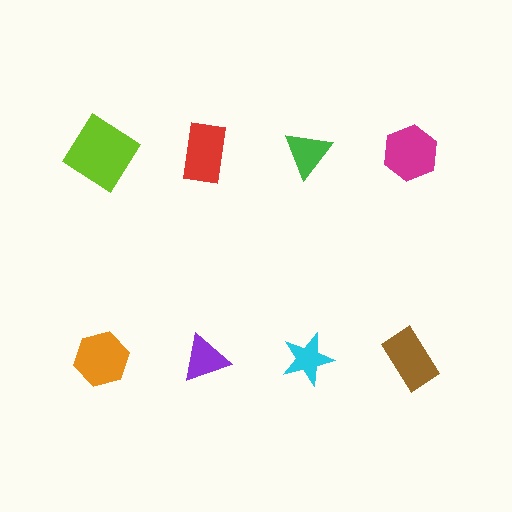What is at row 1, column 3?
A green triangle.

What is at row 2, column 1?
An orange hexagon.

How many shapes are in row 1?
4 shapes.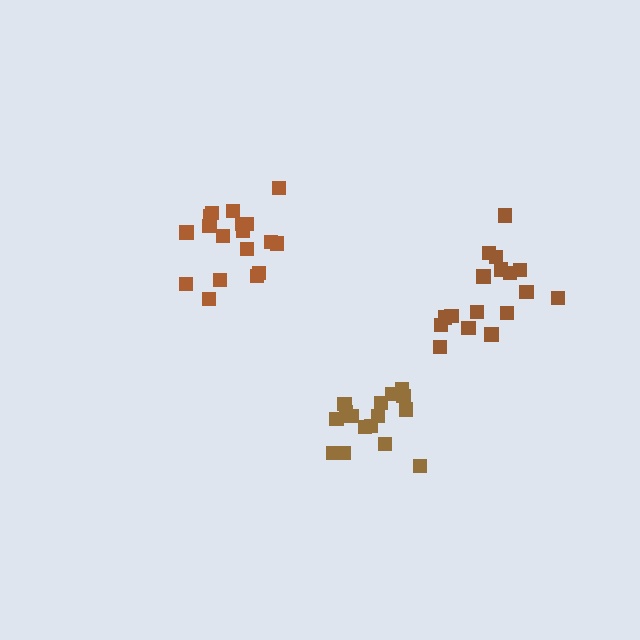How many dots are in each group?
Group 1: 16 dots, Group 2: 17 dots, Group 3: 18 dots (51 total).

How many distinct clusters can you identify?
There are 3 distinct clusters.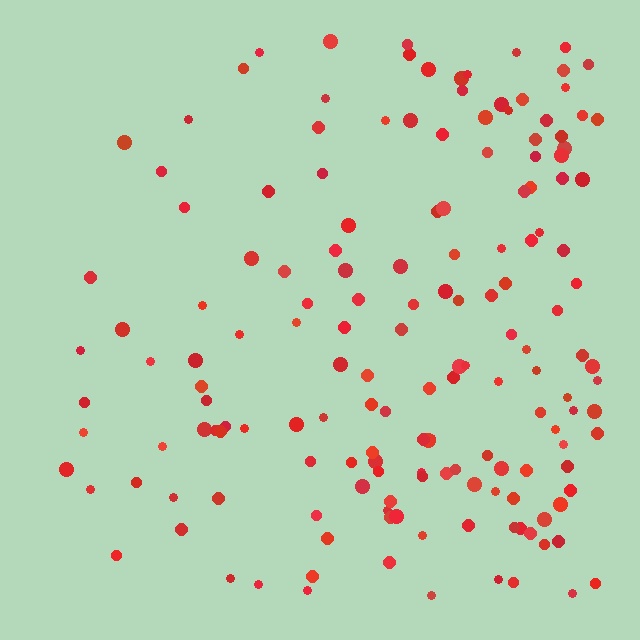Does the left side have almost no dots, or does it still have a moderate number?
Still a moderate number, just noticeably fewer than the right.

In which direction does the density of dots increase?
From left to right, with the right side densest.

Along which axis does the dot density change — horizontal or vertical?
Horizontal.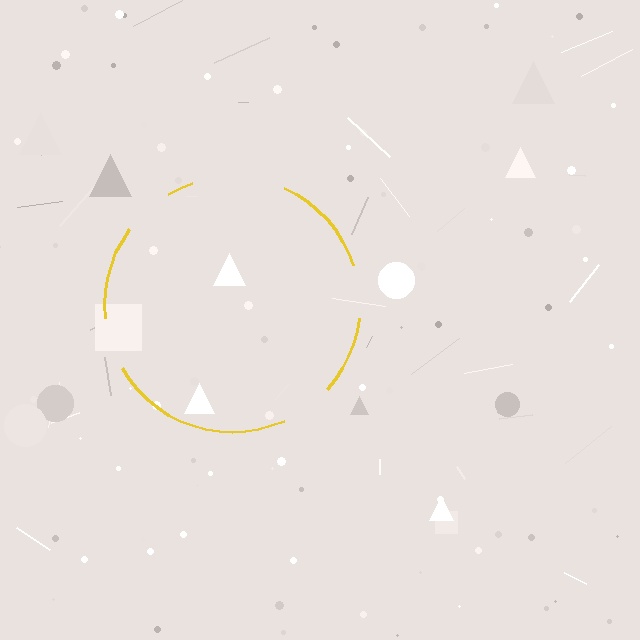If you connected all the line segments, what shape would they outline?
They would outline a circle.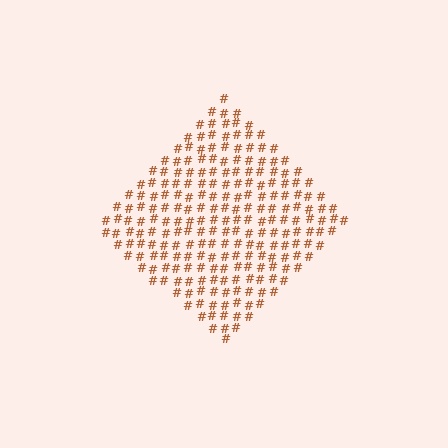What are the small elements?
The small elements are hash symbols.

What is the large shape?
The large shape is a diamond.